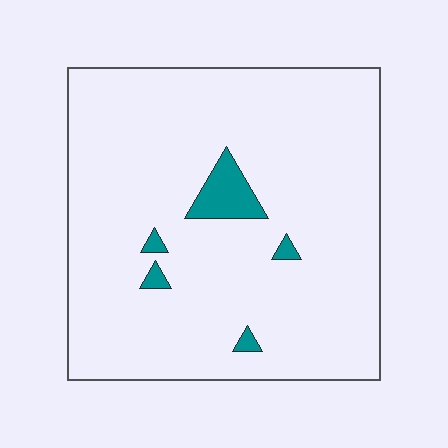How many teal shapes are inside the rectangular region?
5.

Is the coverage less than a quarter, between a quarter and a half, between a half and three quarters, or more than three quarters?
Less than a quarter.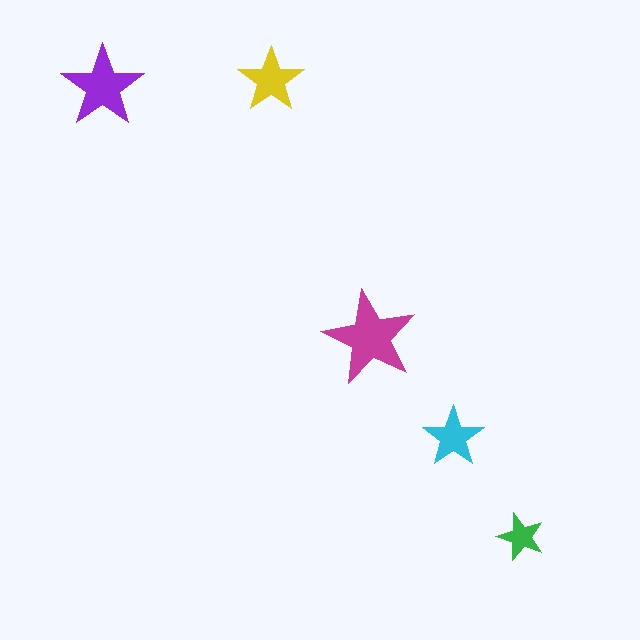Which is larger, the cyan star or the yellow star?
The yellow one.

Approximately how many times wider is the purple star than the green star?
About 2 times wider.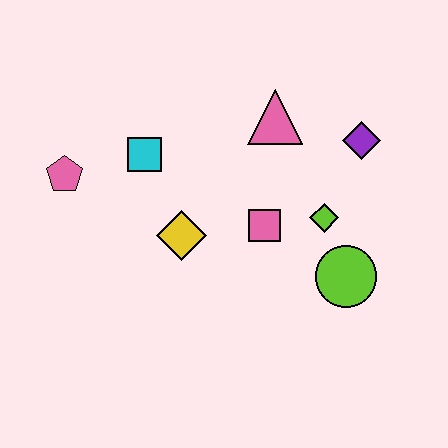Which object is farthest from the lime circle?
The pink pentagon is farthest from the lime circle.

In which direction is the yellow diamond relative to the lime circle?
The yellow diamond is to the left of the lime circle.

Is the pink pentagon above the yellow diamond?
Yes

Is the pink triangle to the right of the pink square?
Yes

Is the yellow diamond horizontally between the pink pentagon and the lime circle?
Yes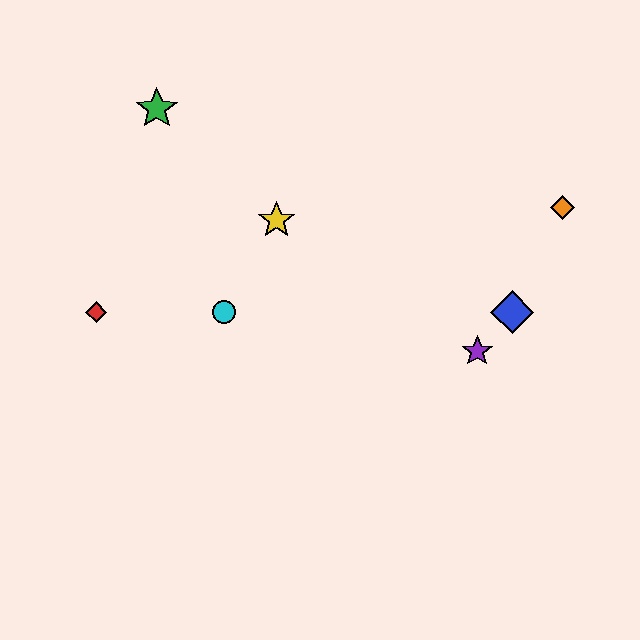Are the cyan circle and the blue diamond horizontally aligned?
Yes, both are at y≈312.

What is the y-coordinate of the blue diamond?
The blue diamond is at y≈312.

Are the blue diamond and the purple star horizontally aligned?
No, the blue diamond is at y≈312 and the purple star is at y≈351.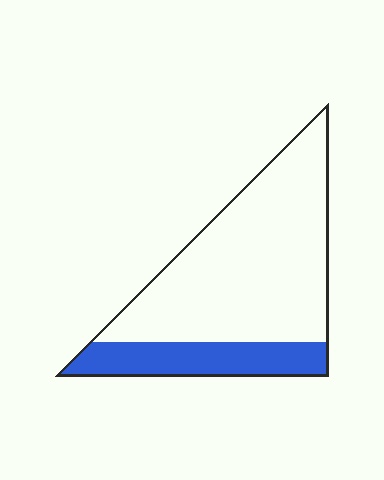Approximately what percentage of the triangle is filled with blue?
Approximately 25%.